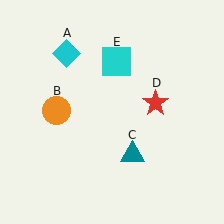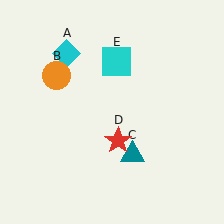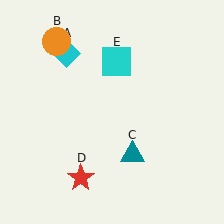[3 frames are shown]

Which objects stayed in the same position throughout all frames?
Cyan diamond (object A) and teal triangle (object C) and cyan square (object E) remained stationary.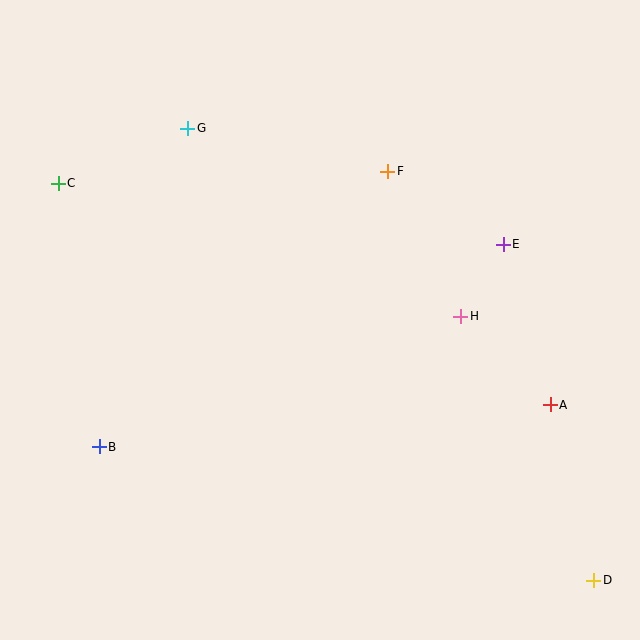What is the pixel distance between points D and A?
The distance between D and A is 181 pixels.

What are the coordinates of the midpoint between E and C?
The midpoint between E and C is at (281, 214).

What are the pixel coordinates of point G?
Point G is at (188, 128).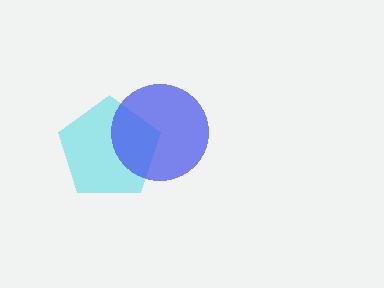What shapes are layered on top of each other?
The layered shapes are: a cyan pentagon, a blue circle.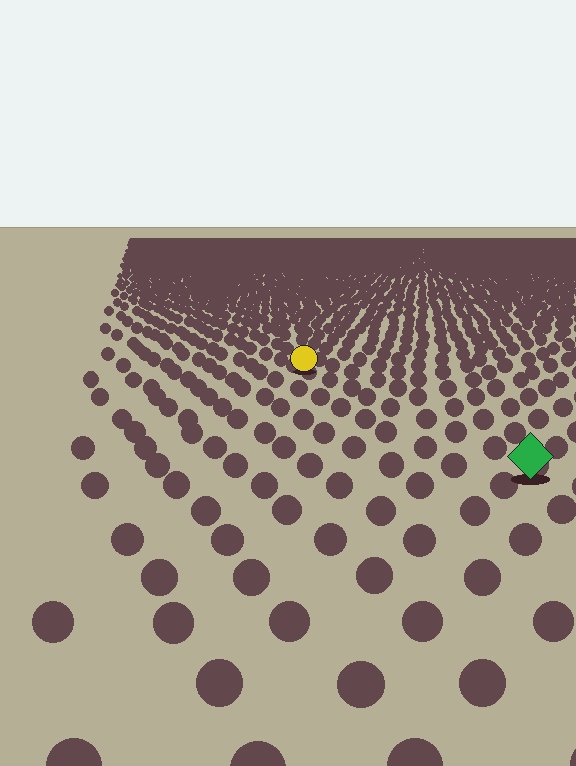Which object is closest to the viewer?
The green diamond is closest. The texture marks near it are larger and more spread out.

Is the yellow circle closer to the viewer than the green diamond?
No. The green diamond is closer — you can tell from the texture gradient: the ground texture is coarser near it.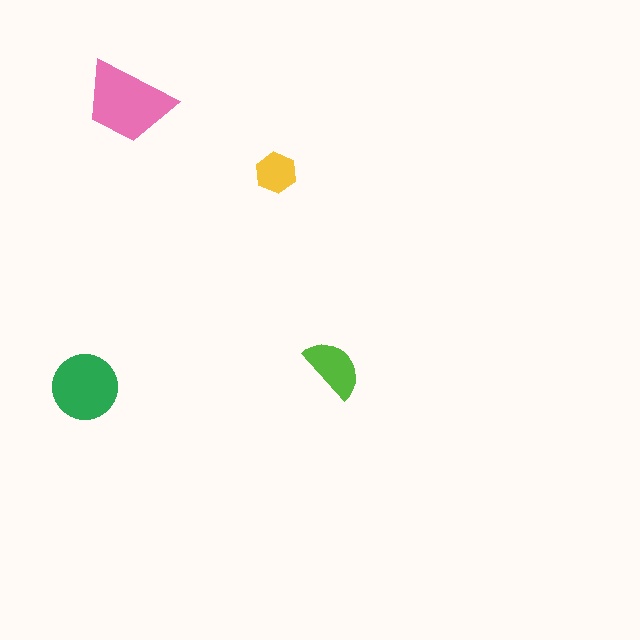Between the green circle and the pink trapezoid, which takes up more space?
The pink trapezoid.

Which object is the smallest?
The yellow hexagon.